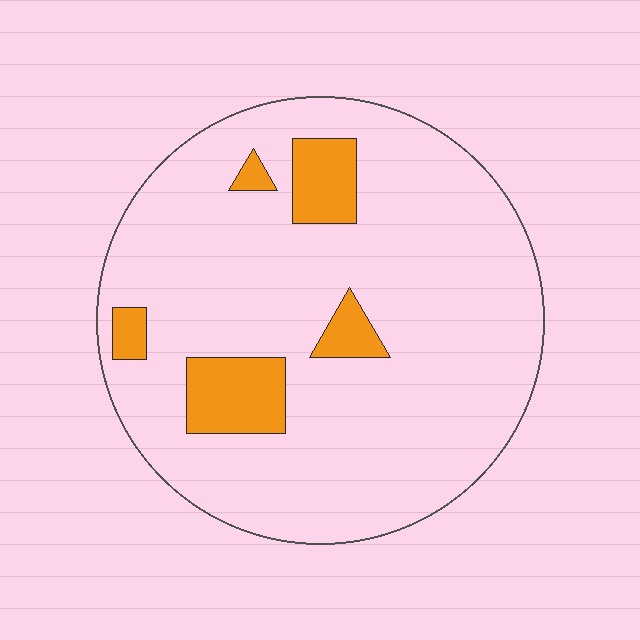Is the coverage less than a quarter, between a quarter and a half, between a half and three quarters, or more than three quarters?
Less than a quarter.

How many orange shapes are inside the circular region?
5.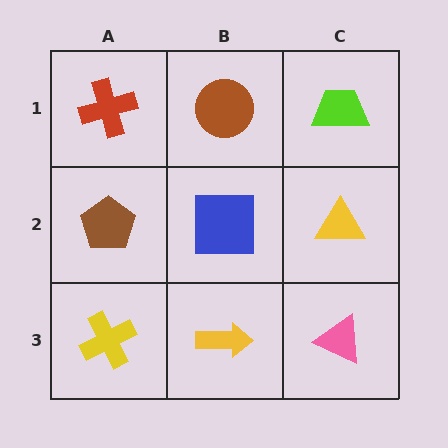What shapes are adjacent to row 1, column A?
A brown pentagon (row 2, column A), a brown circle (row 1, column B).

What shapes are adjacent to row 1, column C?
A yellow triangle (row 2, column C), a brown circle (row 1, column B).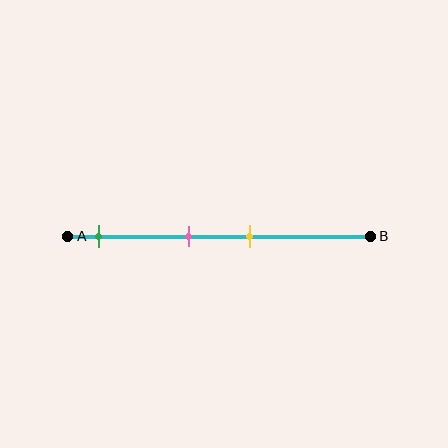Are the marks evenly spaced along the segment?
No, the marks are not evenly spaced.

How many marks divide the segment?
There are 3 marks dividing the segment.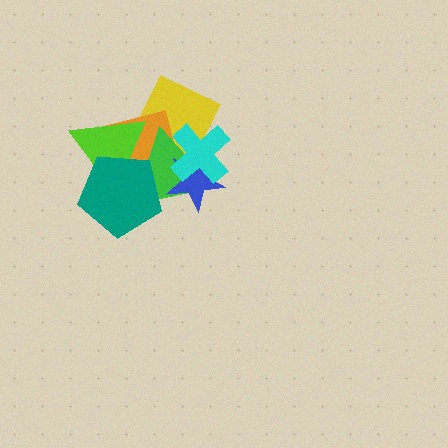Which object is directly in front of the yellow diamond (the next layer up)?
The orange square is directly in front of the yellow diamond.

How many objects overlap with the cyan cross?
4 objects overlap with the cyan cross.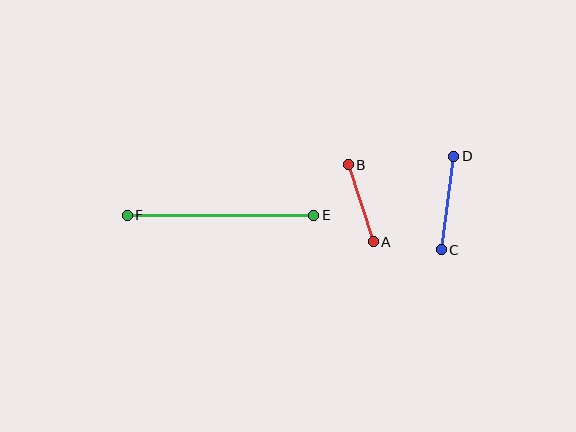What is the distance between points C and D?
The distance is approximately 95 pixels.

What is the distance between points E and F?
The distance is approximately 186 pixels.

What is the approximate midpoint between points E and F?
The midpoint is at approximately (221, 215) pixels.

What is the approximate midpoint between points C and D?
The midpoint is at approximately (448, 203) pixels.